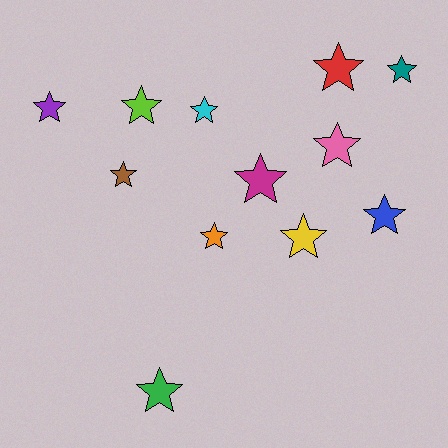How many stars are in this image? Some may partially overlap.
There are 12 stars.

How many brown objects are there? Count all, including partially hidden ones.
There is 1 brown object.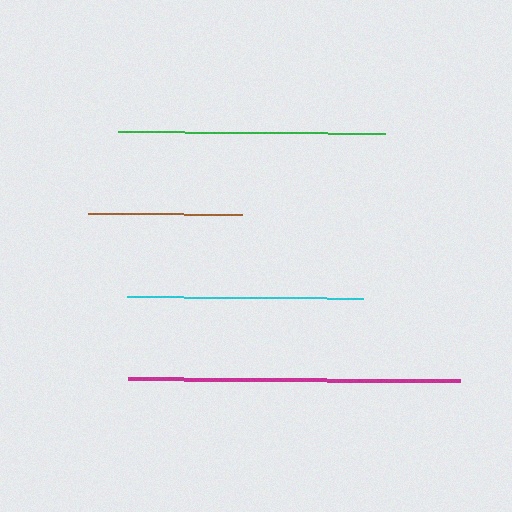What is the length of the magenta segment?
The magenta segment is approximately 332 pixels long.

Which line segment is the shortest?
The brown line is the shortest at approximately 154 pixels.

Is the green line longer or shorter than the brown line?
The green line is longer than the brown line.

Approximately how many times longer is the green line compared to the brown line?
The green line is approximately 1.7 times the length of the brown line.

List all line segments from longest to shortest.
From longest to shortest: magenta, green, cyan, brown.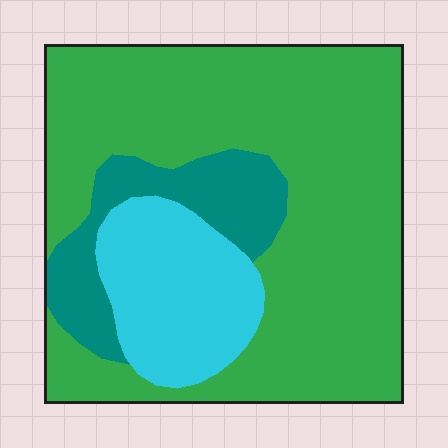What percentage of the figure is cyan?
Cyan takes up about one sixth (1/6) of the figure.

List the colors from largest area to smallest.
From largest to smallest: green, cyan, teal.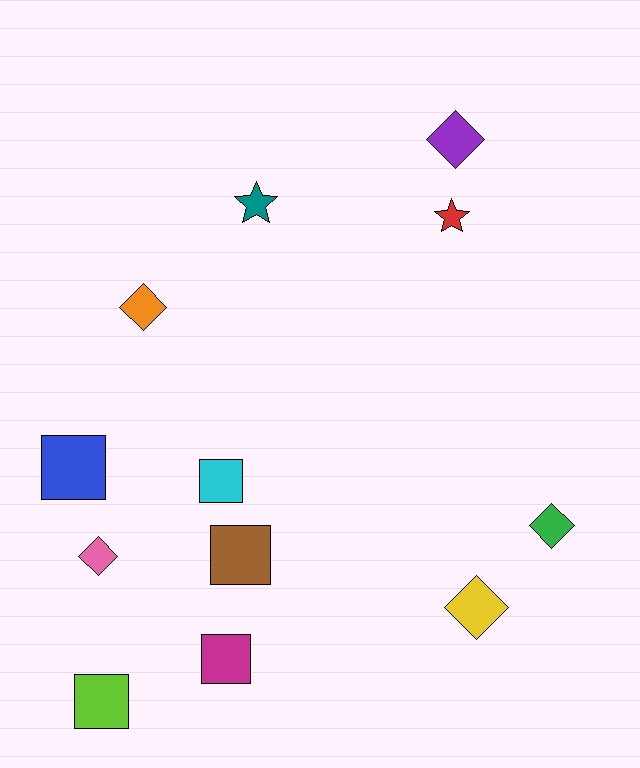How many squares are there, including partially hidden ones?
There are 5 squares.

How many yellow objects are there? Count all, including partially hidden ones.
There is 1 yellow object.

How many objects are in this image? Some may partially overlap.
There are 12 objects.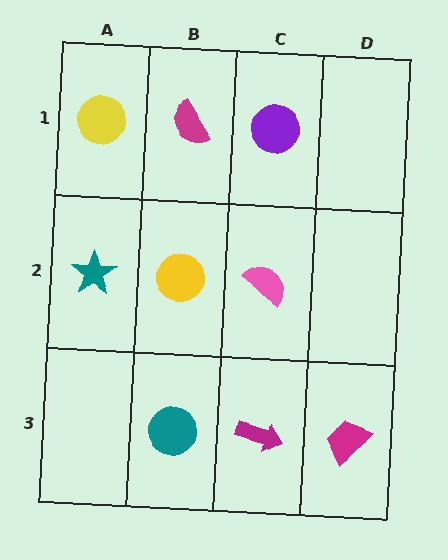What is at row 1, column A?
A yellow circle.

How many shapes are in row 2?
3 shapes.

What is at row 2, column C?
A pink semicircle.